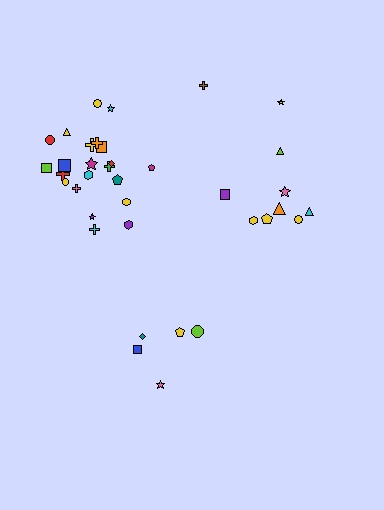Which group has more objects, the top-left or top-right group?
The top-left group.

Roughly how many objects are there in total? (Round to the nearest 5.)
Roughly 35 objects in total.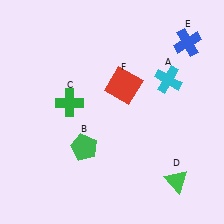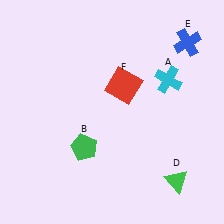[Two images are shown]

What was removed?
The green cross (C) was removed in Image 2.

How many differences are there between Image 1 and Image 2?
There is 1 difference between the two images.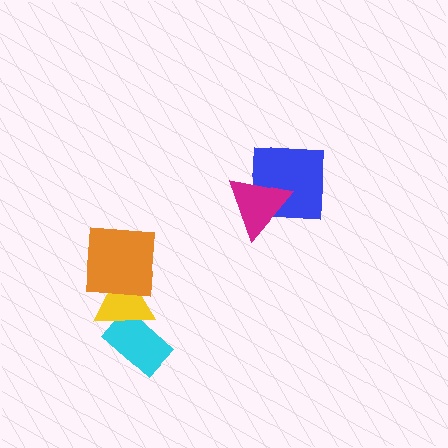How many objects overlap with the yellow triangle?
2 objects overlap with the yellow triangle.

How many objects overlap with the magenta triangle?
1 object overlaps with the magenta triangle.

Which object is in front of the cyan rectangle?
The yellow triangle is in front of the cyan rectangle.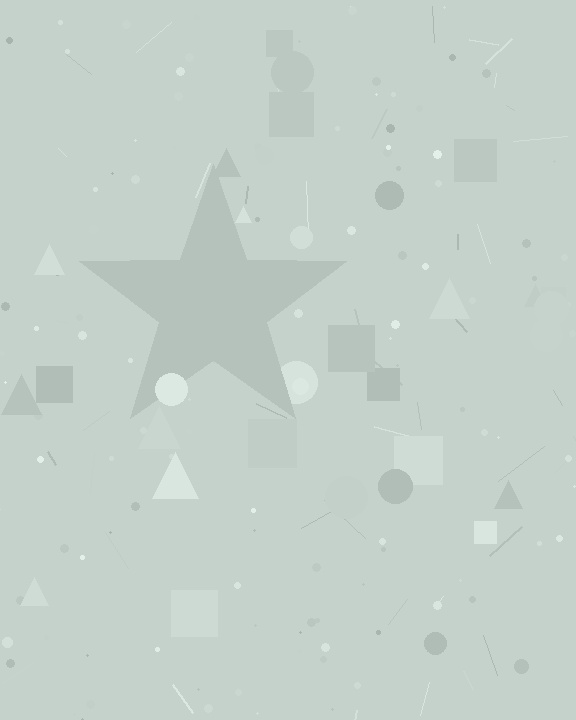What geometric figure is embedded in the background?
A star is embedded in the background.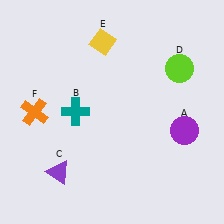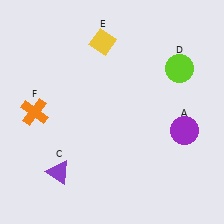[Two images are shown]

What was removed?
The teal cross (B) was removed in Image 2.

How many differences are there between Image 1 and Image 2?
There is 1 difference between the two images.